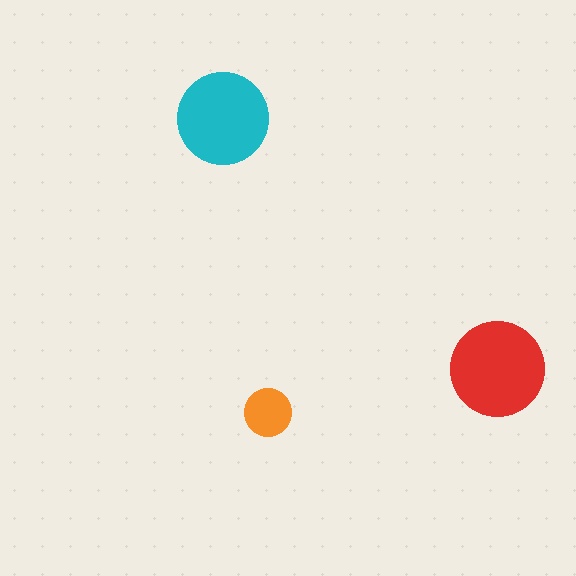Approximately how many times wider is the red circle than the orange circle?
About 2 times wider.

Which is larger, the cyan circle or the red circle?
The red one.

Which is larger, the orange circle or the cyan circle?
The cyan one.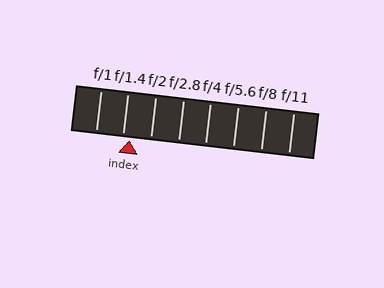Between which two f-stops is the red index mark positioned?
The index mark is between f/1.4 and f/2.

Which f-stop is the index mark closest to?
The index mark is closest to f/1.4.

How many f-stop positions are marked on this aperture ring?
There are 8 f-stop positions marked.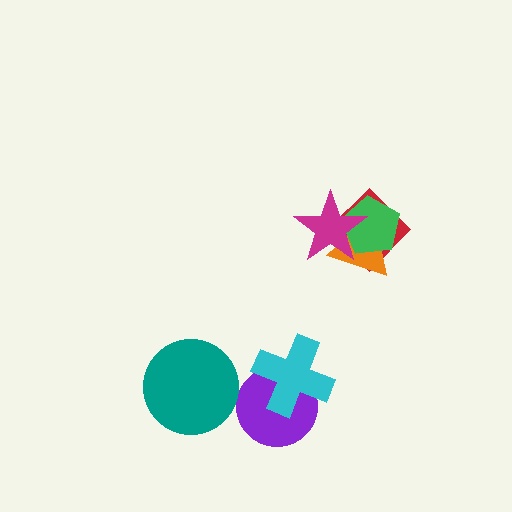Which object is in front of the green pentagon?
The magenta star is in front of the green pentagon.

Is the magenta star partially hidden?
No, no other shape covers it.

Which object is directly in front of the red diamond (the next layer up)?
The orange triangle is directly in front of the red diamond.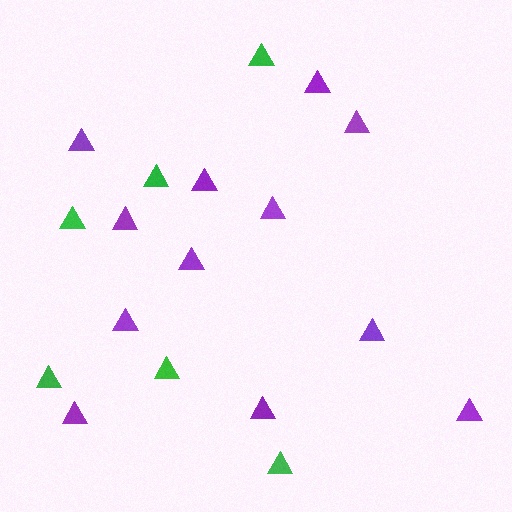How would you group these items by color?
There are 2 groups: one group of purple triangles (12) and one group of green triangles (6).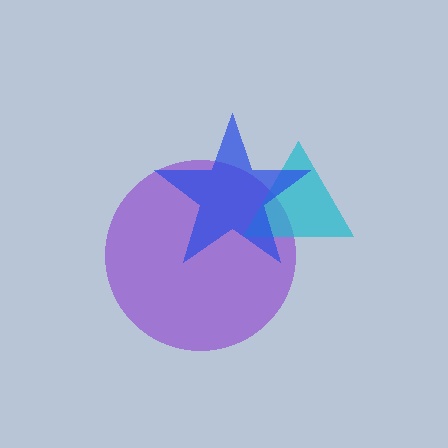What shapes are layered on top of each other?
The layered shapes are: a purple circle, a cyan triangle, a blue star.